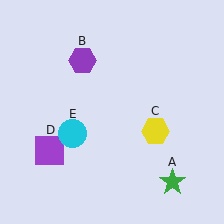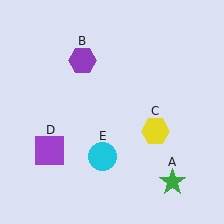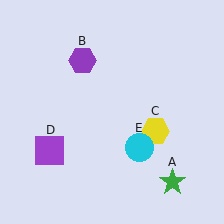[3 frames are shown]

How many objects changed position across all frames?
1 object changed position: cyan circle (object E).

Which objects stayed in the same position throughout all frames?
Green star (object A) and purple hexagon (object B) and yellow hexagon (object C) and purple square (object D) remained stationary.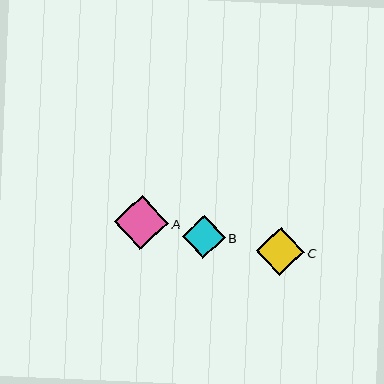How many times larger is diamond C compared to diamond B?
Diamond C is approximately 1.1 times the size of diamond B.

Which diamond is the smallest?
Diamond B is the smallest with a size of approximately 43 pixels.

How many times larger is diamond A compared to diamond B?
Diamond A is approximately 1.3 times the size of diamond B.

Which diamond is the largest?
Diamond A is the largest with a size of approximately 54 pixels.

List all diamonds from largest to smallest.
From largest to smallest: A, C, B.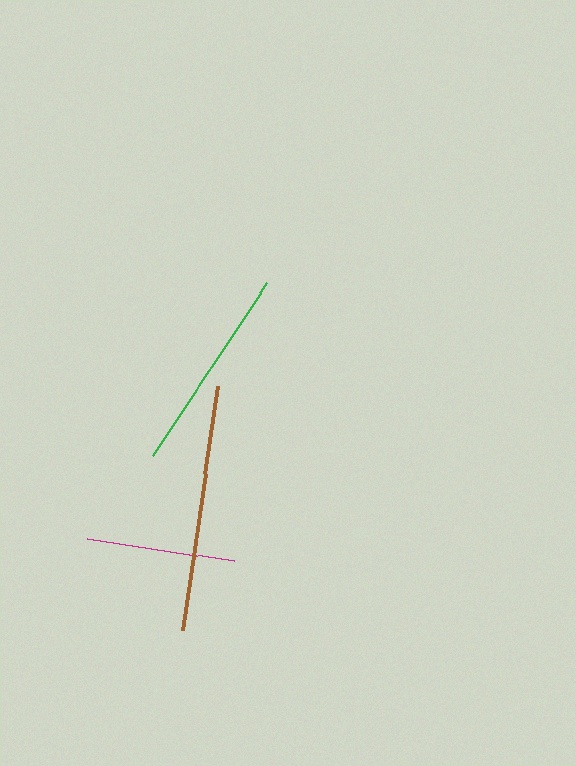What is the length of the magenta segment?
The magenta segment is approximately 149 pixels long.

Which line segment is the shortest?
The magenta line is the shortest at approximately 149 pixels.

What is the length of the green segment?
The green segment is approximately 207 pixels long.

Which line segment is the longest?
The brown line is the longest at approximately 246 pixels.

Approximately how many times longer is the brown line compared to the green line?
The brown line is approximately 1.2 times the length of the green line.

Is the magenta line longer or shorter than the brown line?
The brown line is longer than the magenta line.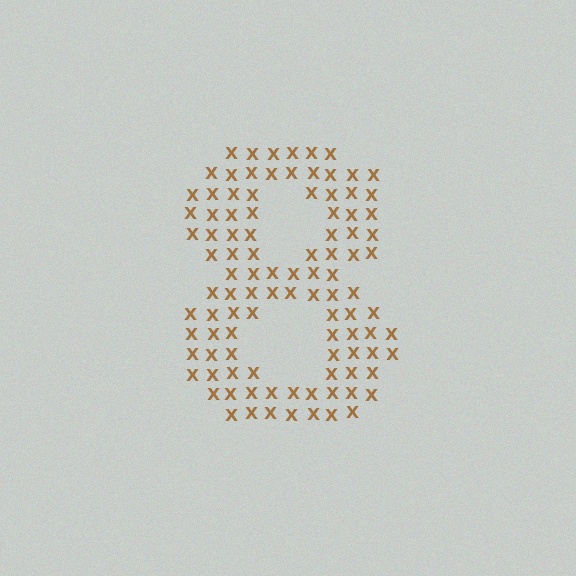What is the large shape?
The large shape is the digit 8.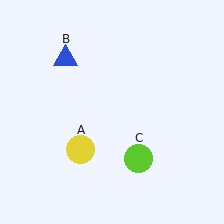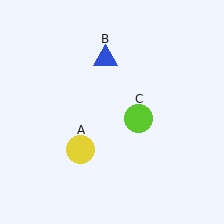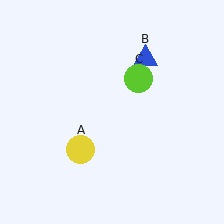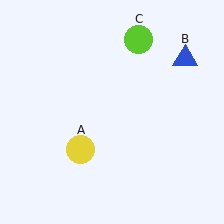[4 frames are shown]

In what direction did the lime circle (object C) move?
The lime circle (object C) moved up.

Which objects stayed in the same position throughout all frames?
Yellow circle (object A) remained stationary.